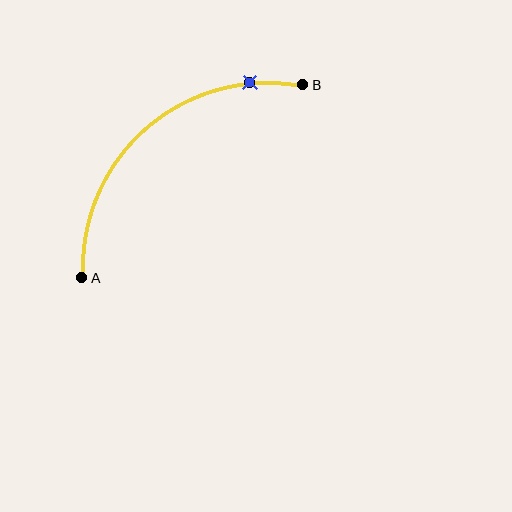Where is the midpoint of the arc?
The arc midpoint is the point on the curve farthest from the straight line joining A and B. It sits above and to the left of that line.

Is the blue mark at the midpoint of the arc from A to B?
No. The blue mark lies on the arc but is closer to endpoint B. The arc midpoint would be at the point on the curve equidistant along the arc from both A and B.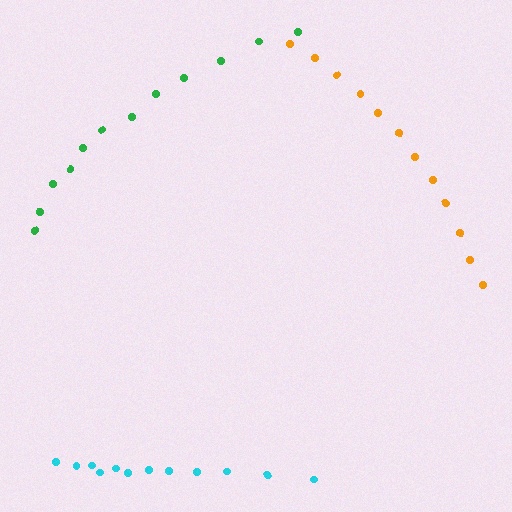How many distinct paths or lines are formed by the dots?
There are 3 distinct paths.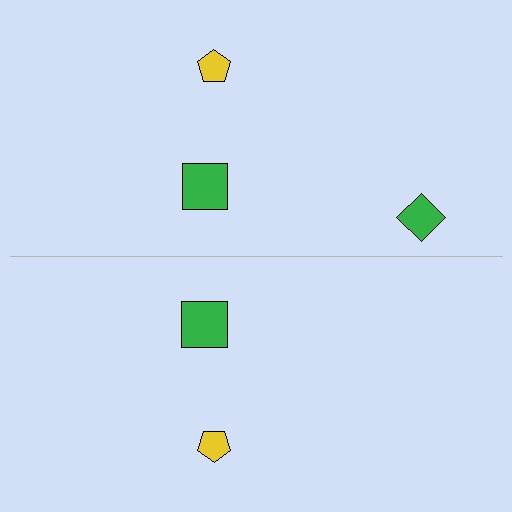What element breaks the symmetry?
A green diamond is missing from the bottom side.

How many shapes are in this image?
There are 5 shapes in this image.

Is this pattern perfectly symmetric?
No, the pattern is not perfectly symmetric. A green diamond is missing from the bottom side.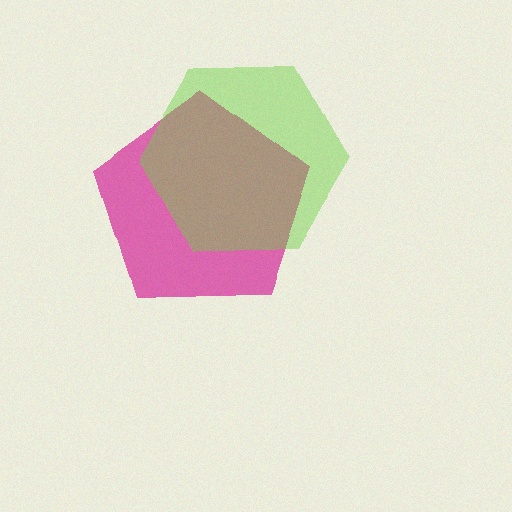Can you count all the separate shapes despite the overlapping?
Yes, there are 2 separate shapes.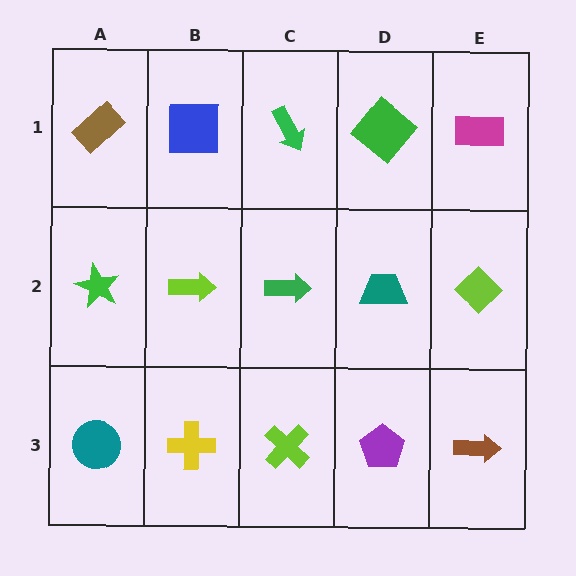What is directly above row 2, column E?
A magenta rectangle.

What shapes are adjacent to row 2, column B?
A blue square (row 1, column B), a yellow cross (row 3, column B), a green star (row 2, column A), a green arrow (row 2, column C).